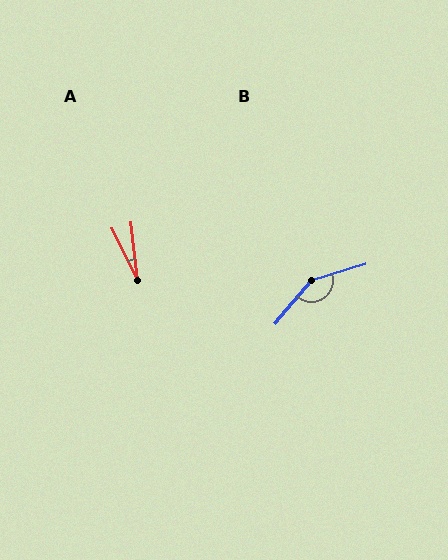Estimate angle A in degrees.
Approximately 20 degrees.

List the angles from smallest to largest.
A (20°), B (147°).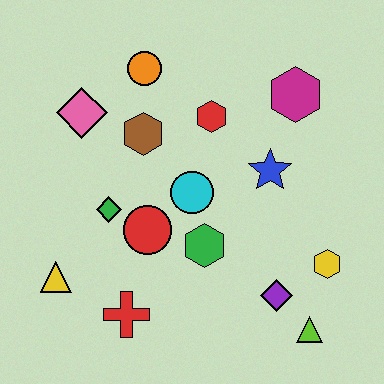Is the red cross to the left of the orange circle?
Yes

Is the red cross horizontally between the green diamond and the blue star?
Yes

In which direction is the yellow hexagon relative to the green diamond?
The yellow hexagon is to the right of the green diamond.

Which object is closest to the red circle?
The green diamond is closest to the red circle.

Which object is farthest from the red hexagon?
The lime triangle is farthest from the red hexagon.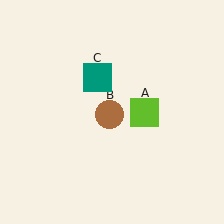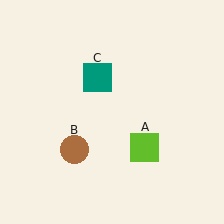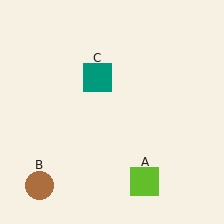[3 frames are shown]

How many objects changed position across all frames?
2 objects changed position: lime square (object A), brown circle (object B).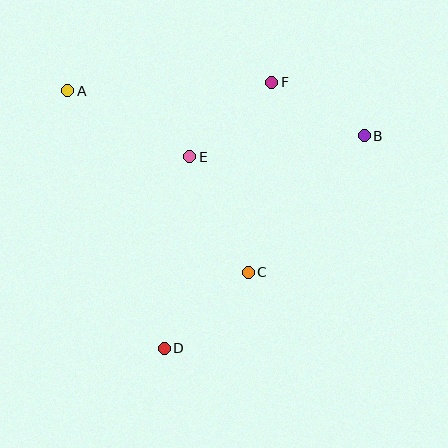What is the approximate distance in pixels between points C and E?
The distance between C and E is approximately 130 pixels.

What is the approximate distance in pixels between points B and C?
The distance between B and C is approximately 179 pixels.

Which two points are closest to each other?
Points B and F are closest to each other.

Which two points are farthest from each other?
Points A and B are farthest from each other.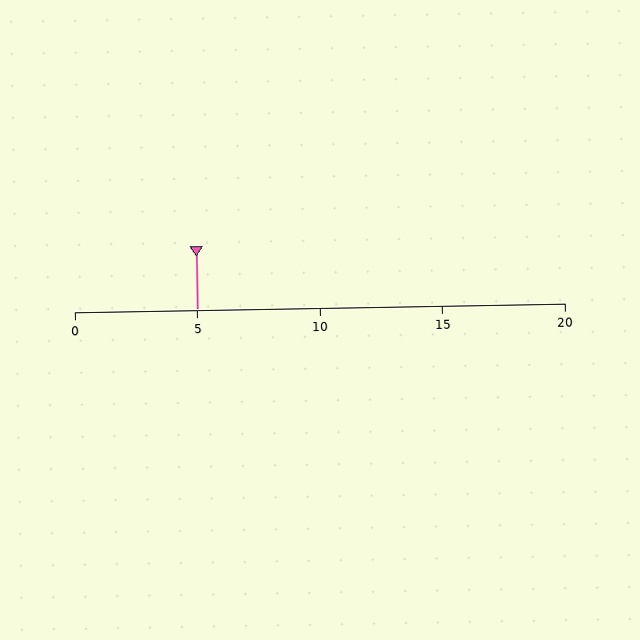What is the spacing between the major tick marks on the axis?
The major ticks are spaced 5 apart.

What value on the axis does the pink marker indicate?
The marker indicates approximately 5.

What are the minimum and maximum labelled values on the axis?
The axis runs from 0 to 20.